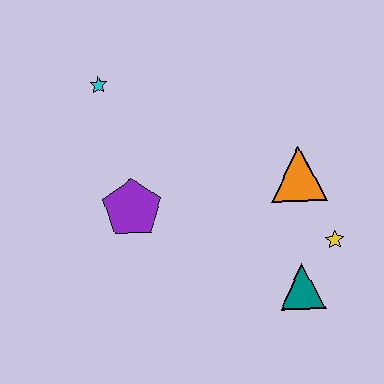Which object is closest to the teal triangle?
The yellow star is closest to the teal triangle.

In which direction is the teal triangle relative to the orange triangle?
The teal triangle is below the orange triangle.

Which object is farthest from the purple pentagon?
The yellow star is farthest from the purple pentagon.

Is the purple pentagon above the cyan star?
No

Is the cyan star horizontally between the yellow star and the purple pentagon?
No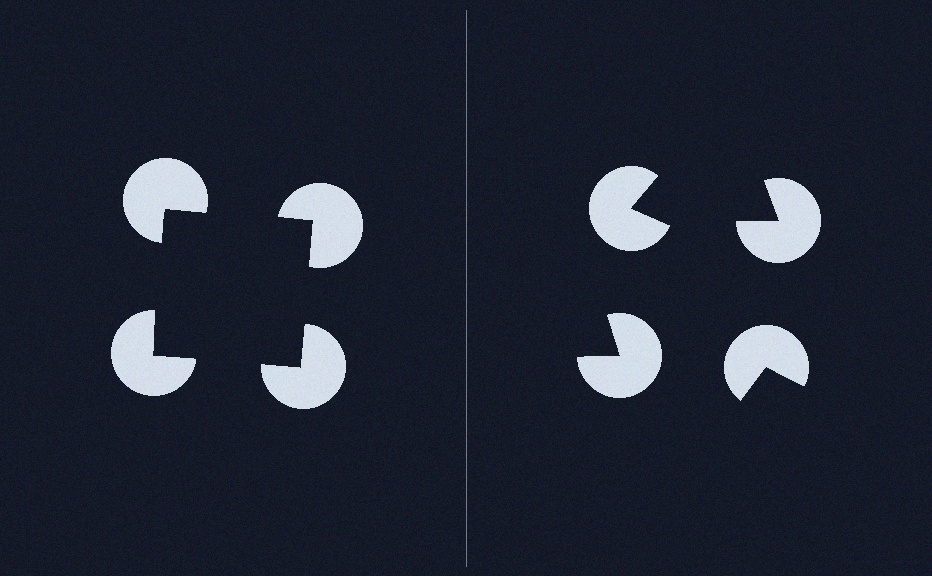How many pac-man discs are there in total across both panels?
8 — 4 on each side.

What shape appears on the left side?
An illusory square.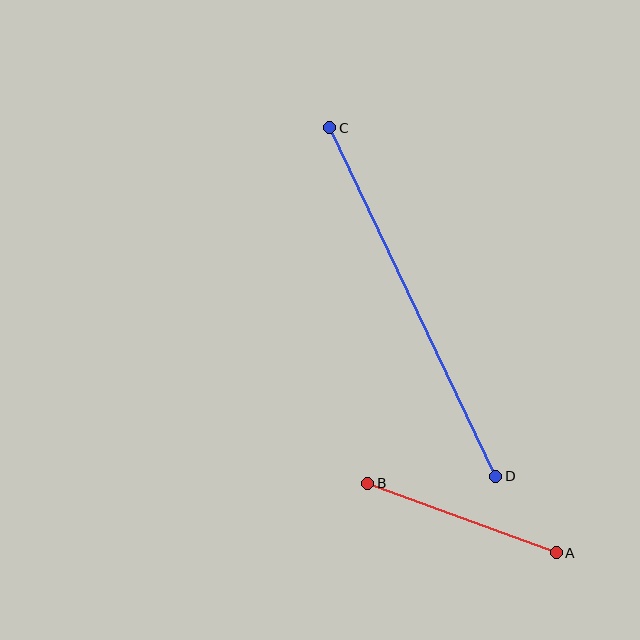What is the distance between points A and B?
The distance is approximately 201 pixels.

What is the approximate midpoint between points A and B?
The midpoint is at approximately (462, 518) pixels.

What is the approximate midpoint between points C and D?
The midpoint is at approximately (413, 302) pixels.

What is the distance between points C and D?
The distance is approximately 386 pixels.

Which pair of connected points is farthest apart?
Points C and D are farthest apart.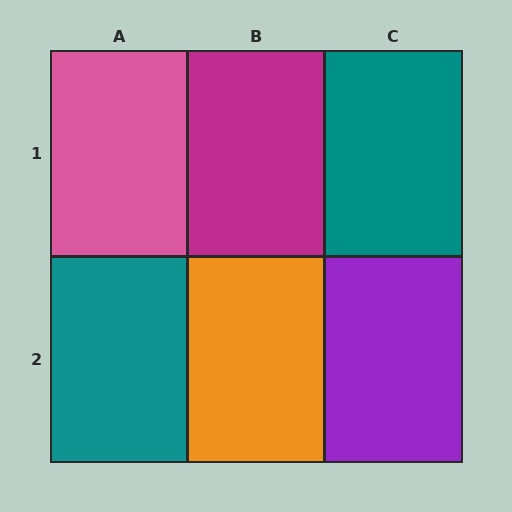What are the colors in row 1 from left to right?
Pink, magenta, teal.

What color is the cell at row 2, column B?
Orange.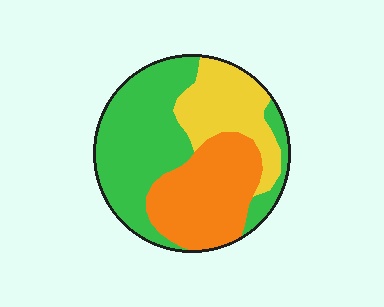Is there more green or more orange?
Green.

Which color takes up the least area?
Yellow, at roughly 25%.